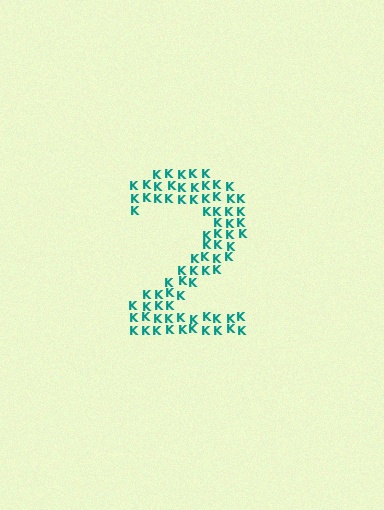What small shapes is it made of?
It is made of small letter K's.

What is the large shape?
The large shape is the digit 2.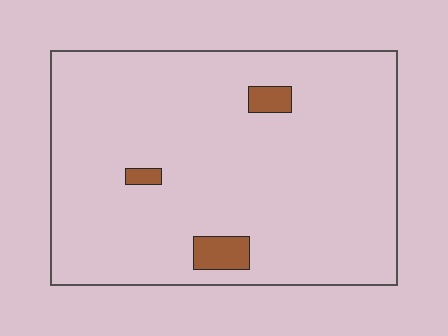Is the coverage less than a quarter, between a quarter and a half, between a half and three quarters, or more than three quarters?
Less than a quarter.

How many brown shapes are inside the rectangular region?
3.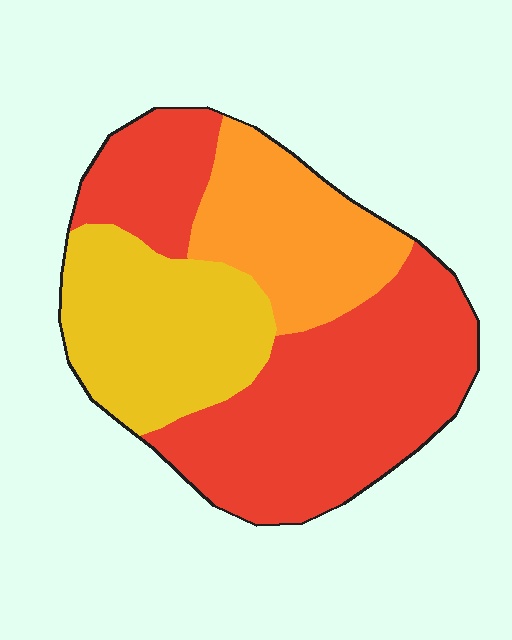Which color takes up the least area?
Orange, at roughly 20%.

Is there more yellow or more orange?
Yellow.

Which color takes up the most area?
Red, at roughly 50%.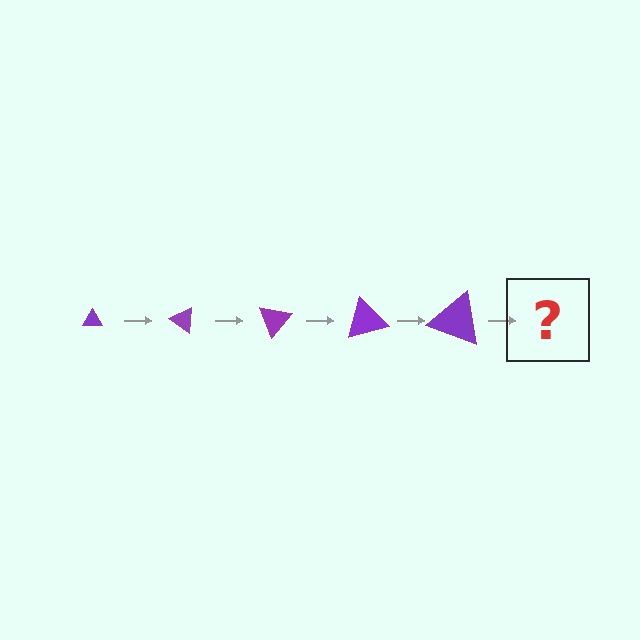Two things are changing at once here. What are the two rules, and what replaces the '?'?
The two rules are that the triangle grows larger each step and it rotates 35 degrees each step. The '?' should be a triangle, larger than the previous one and rotated 175 degrees from the start.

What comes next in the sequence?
The next element should be a triangle, larger than the previous one and rotated 175 degrees from the start.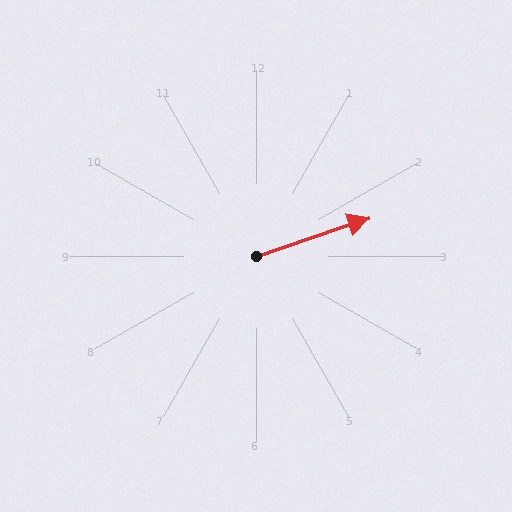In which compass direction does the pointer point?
East.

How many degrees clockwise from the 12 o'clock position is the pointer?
Approximately 71 degrees.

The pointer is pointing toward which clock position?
Roughly 2 o'clock.